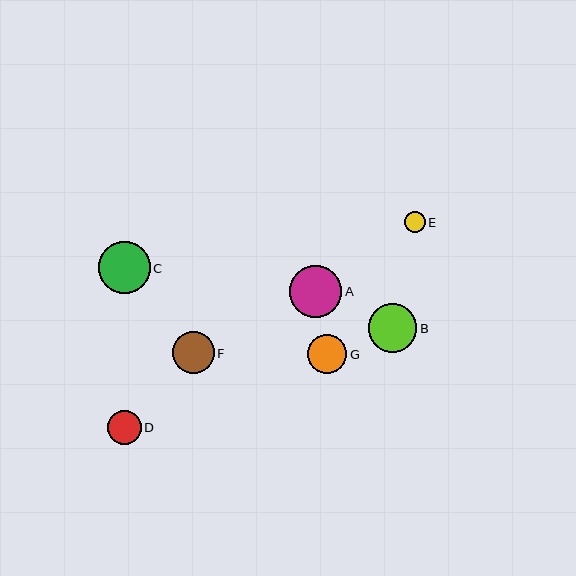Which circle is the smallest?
Circle E is the smallest with a size of approximately 21 pixels.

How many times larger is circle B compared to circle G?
Circle B is approximately 1.2 times the size of circle G.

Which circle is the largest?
Circle A is the largest with a size of approximately 52 pixels.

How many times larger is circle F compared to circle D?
Circle F is approximately 1.2 times the size of circle D.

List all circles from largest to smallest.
From largest to smallest: A, C, B, F, G, D, E.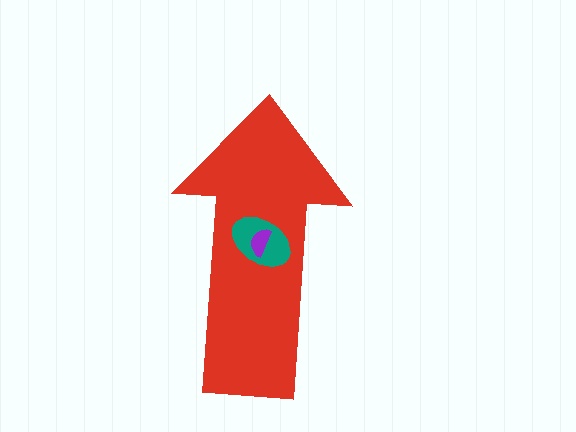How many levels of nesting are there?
3.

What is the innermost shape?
The purple semicircle.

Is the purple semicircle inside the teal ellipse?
Yes.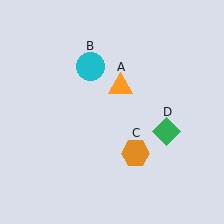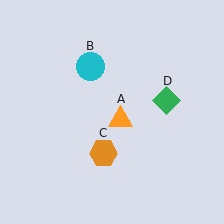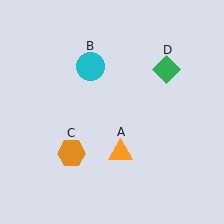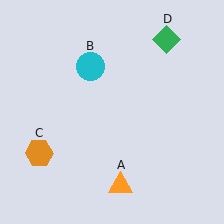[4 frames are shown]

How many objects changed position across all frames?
3 objects changed position: orange triangle (object A), orange hexagon (object C), green diamond (object D).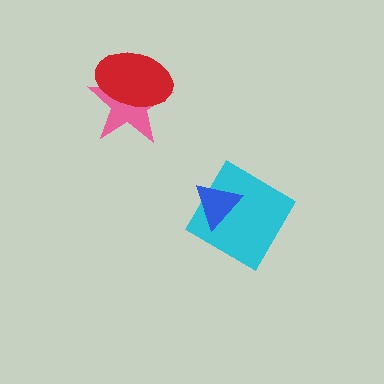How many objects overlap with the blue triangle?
1 object overlaps with the blue triangle.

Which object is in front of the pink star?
The red ellipse is in front of the pink star.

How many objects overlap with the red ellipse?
1 object overlaps with the red ellipse.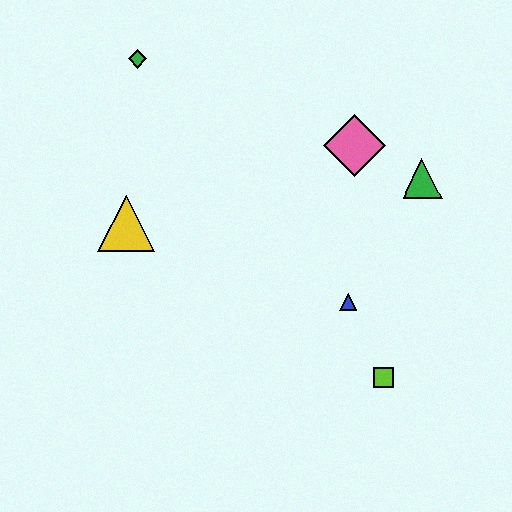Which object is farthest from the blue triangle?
The green diamond is farthest from the blue triangle.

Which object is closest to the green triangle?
The pink diamond is closest to the green triangle.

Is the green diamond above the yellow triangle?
Yes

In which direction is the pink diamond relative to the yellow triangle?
The pink diamond is to the right of the yellow triangle.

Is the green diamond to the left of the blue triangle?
Yes